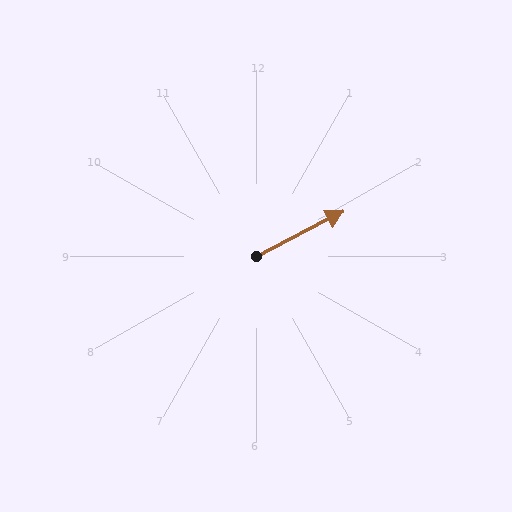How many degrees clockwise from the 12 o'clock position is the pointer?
Approximately 63 degrees.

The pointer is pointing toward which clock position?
Roughly 2 o'clock.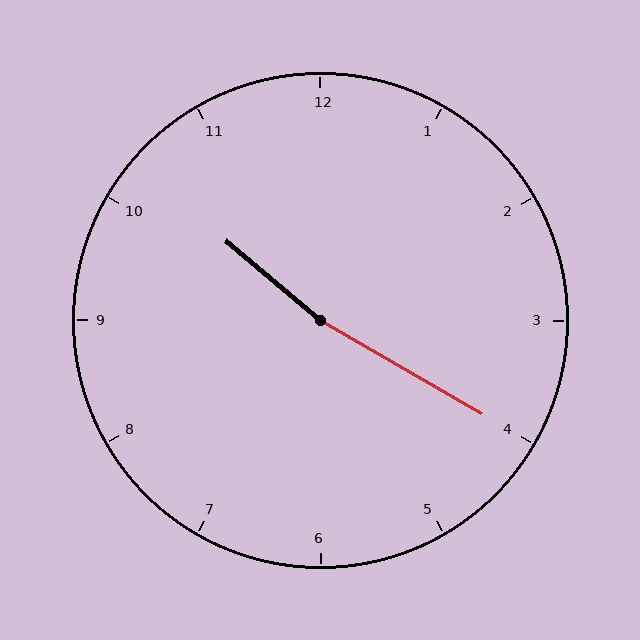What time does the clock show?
10:20.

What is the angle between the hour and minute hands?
Approximately 170 degrees.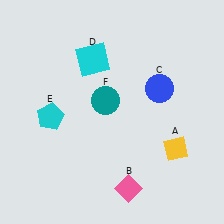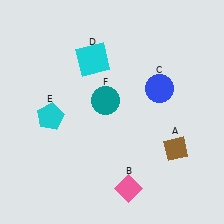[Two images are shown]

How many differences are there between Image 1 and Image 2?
There is 1 difference between the two images.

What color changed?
The diamond (A) changed from yellow in Image 1 to brown in Image 2.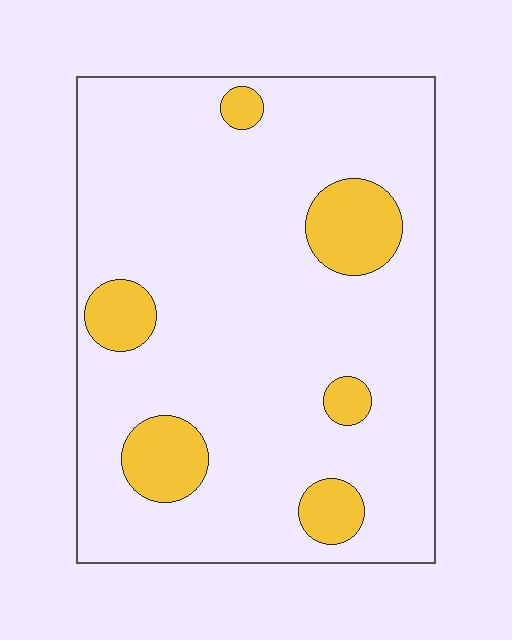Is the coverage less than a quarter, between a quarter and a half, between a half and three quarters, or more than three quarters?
Less than a quarter.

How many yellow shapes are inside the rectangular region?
6.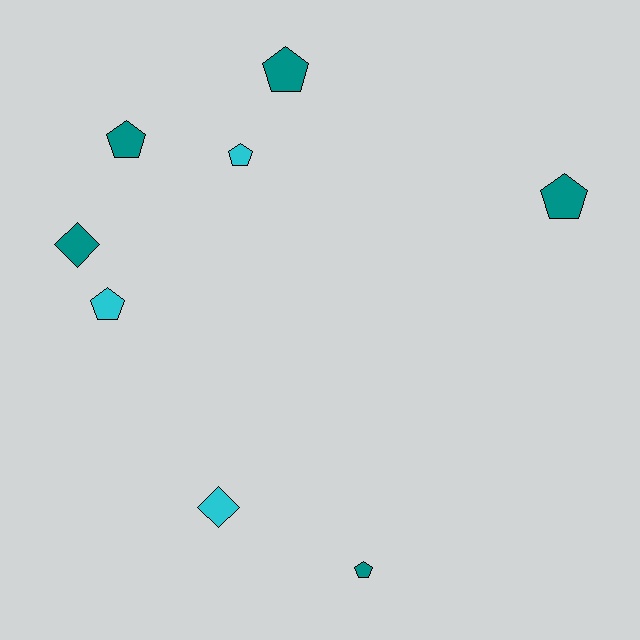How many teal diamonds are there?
There is 1 teal diamond.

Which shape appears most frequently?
Pentagon, with 6 objects.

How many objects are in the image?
There are 8 objects.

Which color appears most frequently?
Teal, with 5 objects.